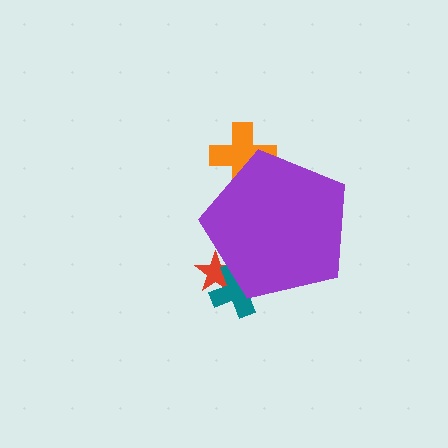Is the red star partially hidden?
Yes, the red star is partially hidden behind the purple pentagon.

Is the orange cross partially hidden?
Yes, the orange cross is partially hidden behind the purple pentagon.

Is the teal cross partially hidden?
Yes, the teal cross is partially hidden behind the purple pentagon.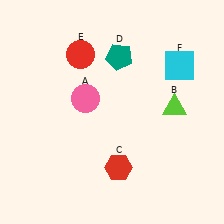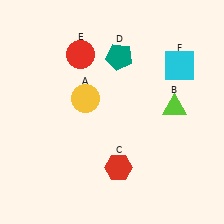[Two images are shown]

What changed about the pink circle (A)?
In Image 1, A is pink. In Image 2, it changed to yellow.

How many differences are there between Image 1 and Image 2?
There is 1 difference between the two images.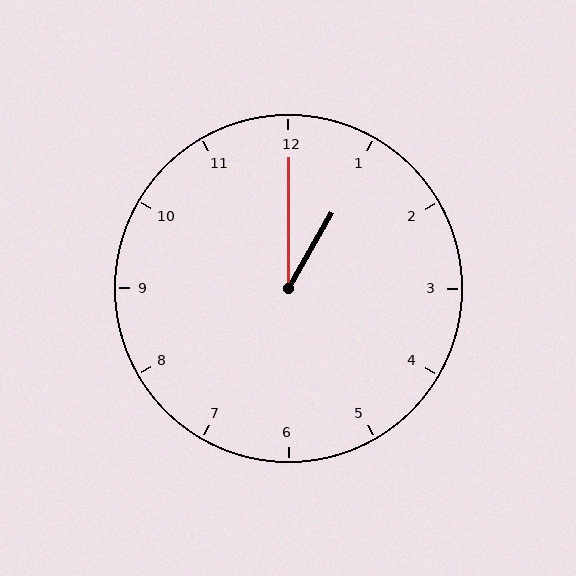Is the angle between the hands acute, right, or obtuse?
It is acute.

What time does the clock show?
1:00.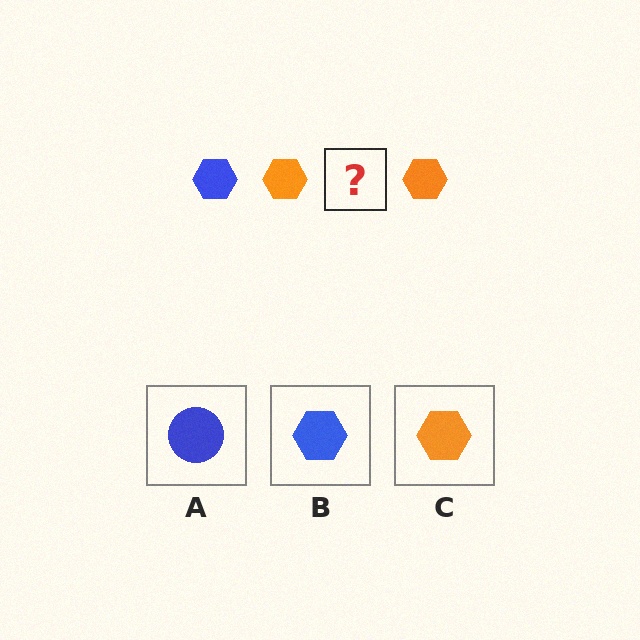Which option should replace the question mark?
Option B.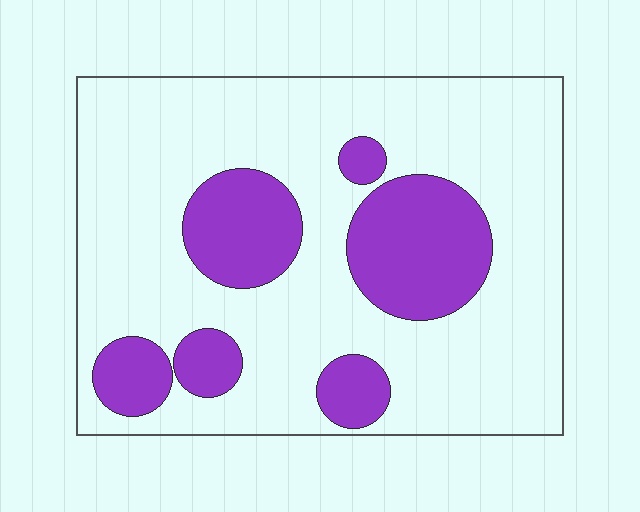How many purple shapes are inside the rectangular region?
6.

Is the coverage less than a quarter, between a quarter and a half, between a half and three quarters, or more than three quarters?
Less than a quarter.